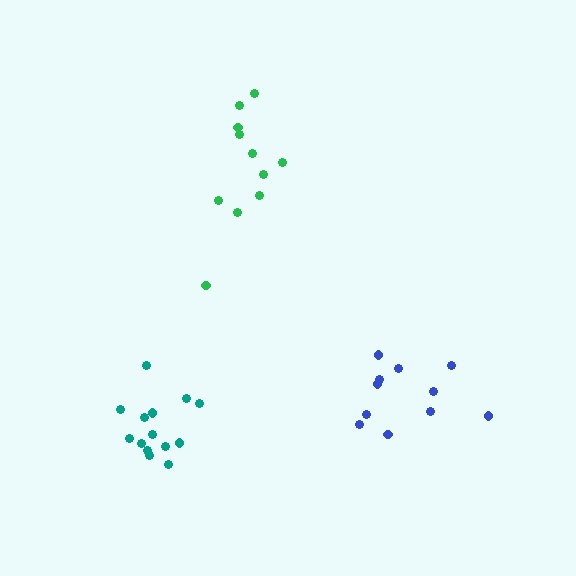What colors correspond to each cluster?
The clusters are colored: blue, teal, green.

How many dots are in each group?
Group 1: 11 dots, Group 2: 14 dots, Group 3: 11 dots (36 total).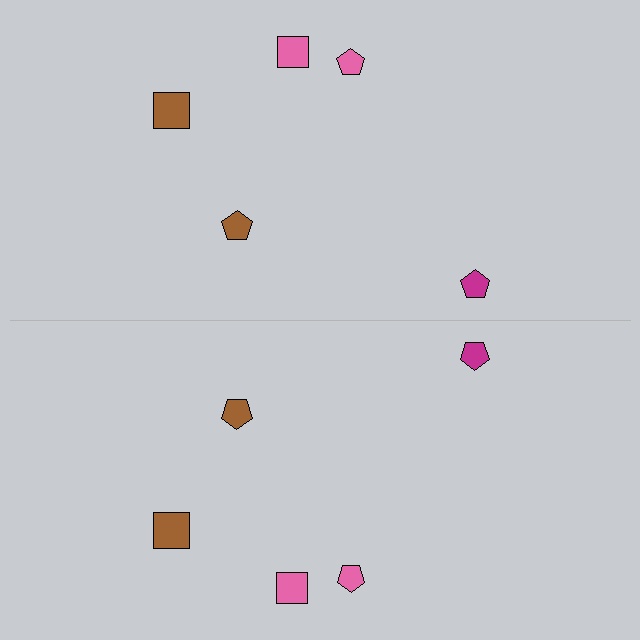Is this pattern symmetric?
Yes, this pattern has bilateral (reflection) symmetry.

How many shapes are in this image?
There are 10 shapes in this image.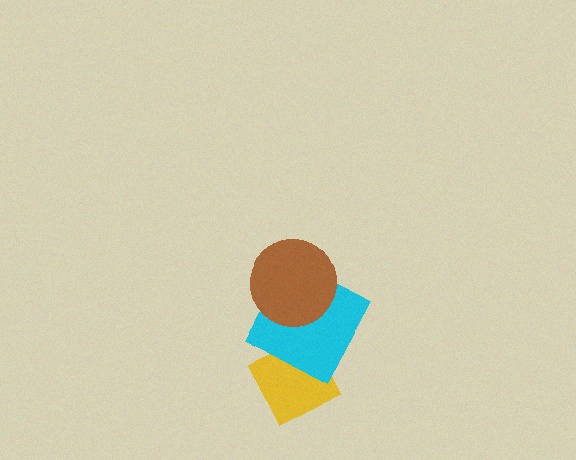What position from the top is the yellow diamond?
The yellow diamond is 3rd from the top.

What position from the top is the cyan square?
The cyan square is 2nd from the top.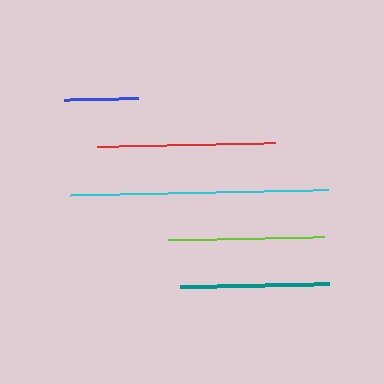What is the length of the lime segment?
The lime segment is approximately 156 pixels long.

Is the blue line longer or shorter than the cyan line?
The cyan line is longer than the blue line.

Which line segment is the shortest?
The blue line is the shortest at approximately 74 pixels.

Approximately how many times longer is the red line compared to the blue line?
The red line is approximately 2.4 times the length of the blue line.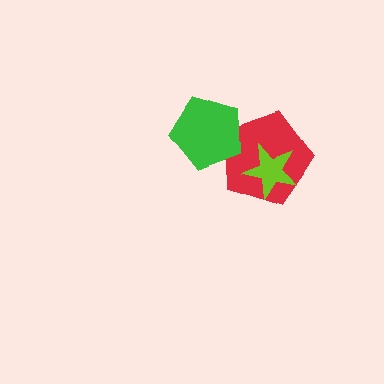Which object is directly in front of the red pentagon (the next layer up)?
The lime star is directly in front of the red pentagon.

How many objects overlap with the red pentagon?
2 objects overlap with the red pentagon.